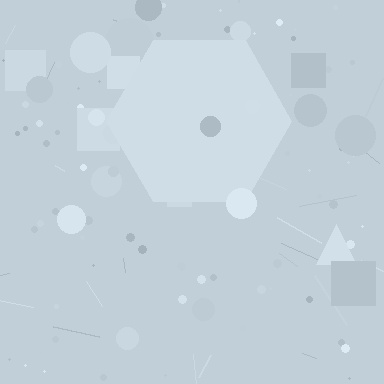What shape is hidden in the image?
A hexagon is hidden in the image.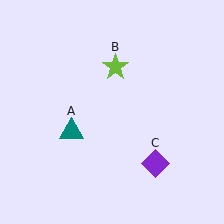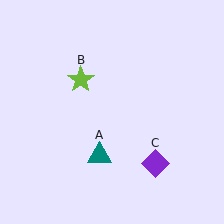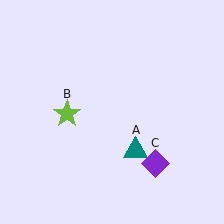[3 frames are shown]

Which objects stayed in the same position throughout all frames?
Purple diamond (object C) remained stationary.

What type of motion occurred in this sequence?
The teal triangle (object A), lime star (object B) rotated counterclockwise around the center of the scene.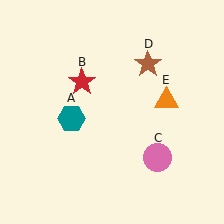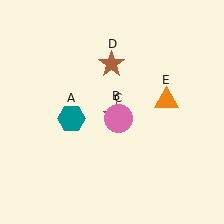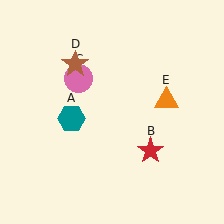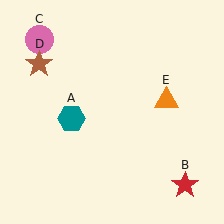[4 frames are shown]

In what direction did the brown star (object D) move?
The brown star (object D) moved left.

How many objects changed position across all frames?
3 objects changed position: red star (object B), pink circle (object C), brown star (object D).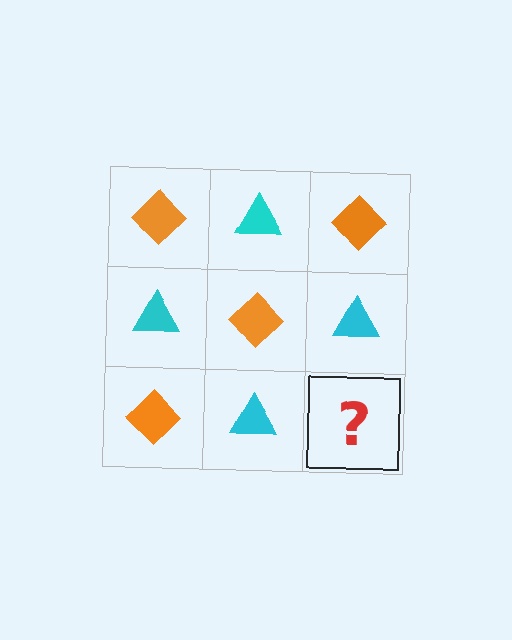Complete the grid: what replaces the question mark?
The question mark should be replaced with an orange diamond.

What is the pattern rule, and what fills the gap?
The rule is that it alternates orange diamond and cyan triangle in a checkerboard pattern. The gap should be filled with an orange diamond.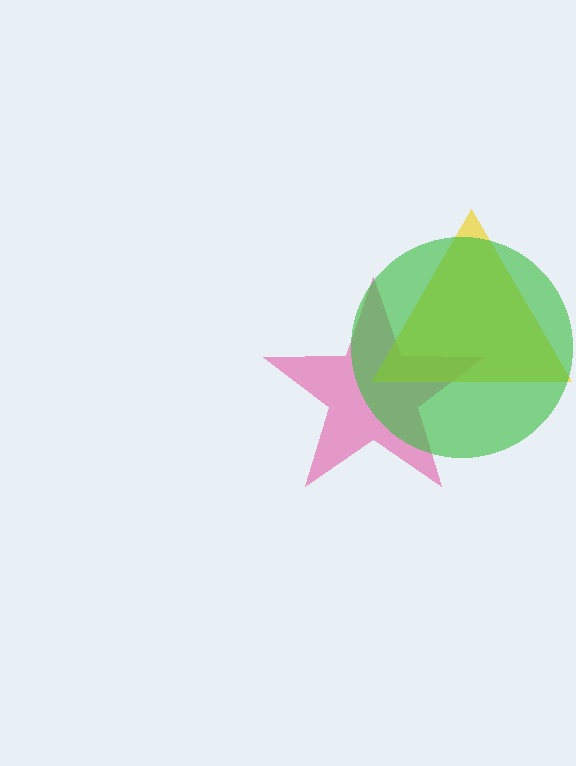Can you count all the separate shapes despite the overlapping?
Yes, there are 3 separate shapes.